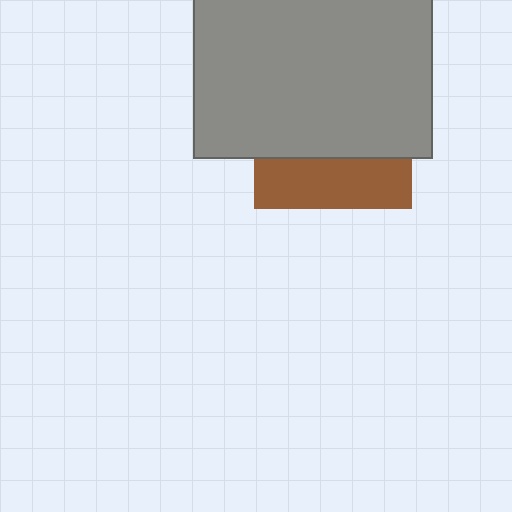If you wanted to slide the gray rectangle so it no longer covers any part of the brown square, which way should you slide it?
Slide it up — that is the most direct way to separate the two shapes.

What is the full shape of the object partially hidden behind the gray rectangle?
The partially hidden object is a brown square.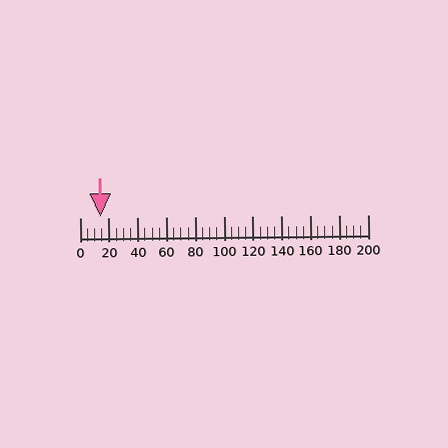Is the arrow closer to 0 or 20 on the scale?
The arrow is closer to 20.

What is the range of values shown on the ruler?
The ruler shows values from 0 to 200.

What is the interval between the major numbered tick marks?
The major tick marks are spaced 20 units apart.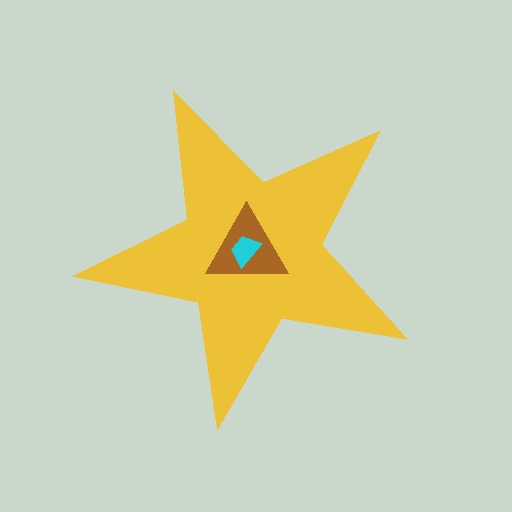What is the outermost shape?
The yellow star.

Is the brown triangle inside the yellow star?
Yes.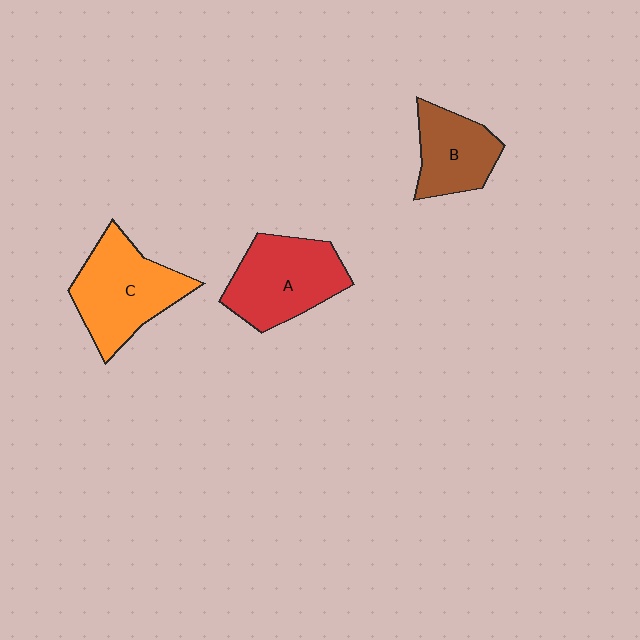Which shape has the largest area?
Shape C (orange).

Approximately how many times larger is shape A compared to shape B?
Approximately 1.4 times.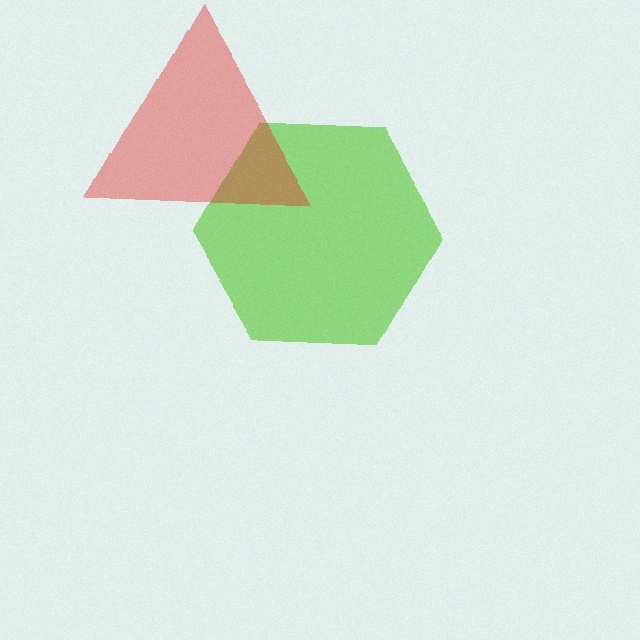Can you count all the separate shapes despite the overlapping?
Yes, there are 2 separate shapes.